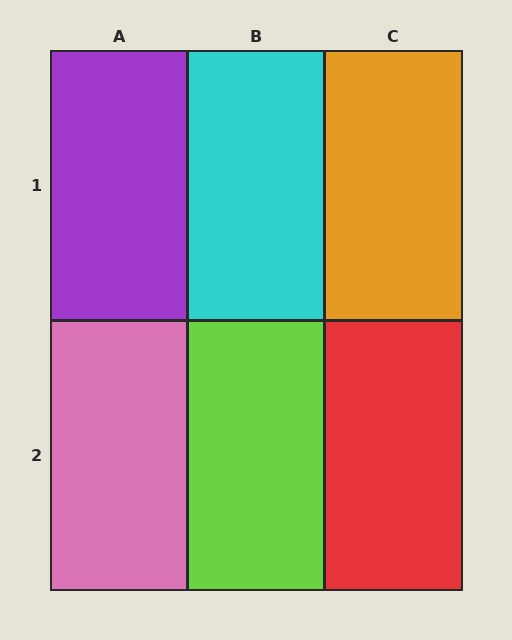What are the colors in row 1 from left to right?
Purple, cyan, orange.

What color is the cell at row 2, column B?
Lime.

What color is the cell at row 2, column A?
Pink.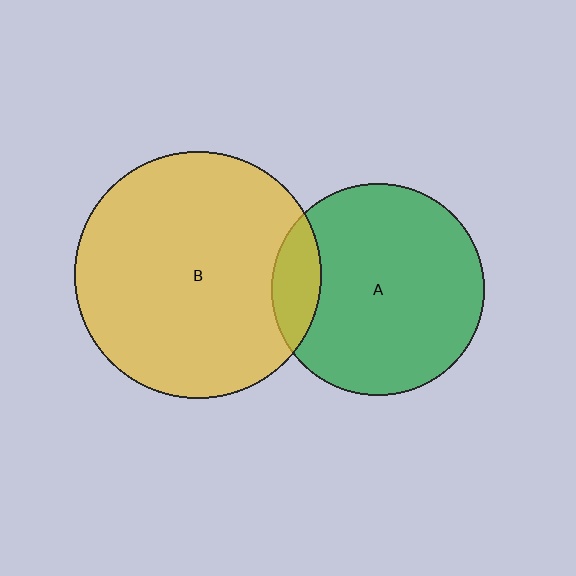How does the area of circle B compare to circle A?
Approximately 1.4 times.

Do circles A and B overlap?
Yes.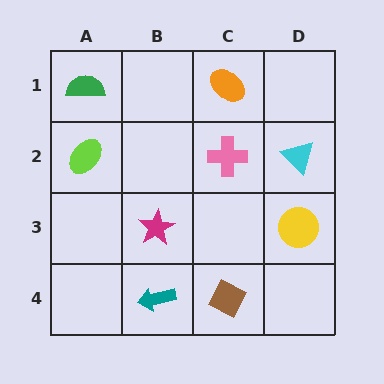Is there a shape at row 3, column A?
No, that cell is empty.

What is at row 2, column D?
A cyan triangle.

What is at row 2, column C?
A pink cross.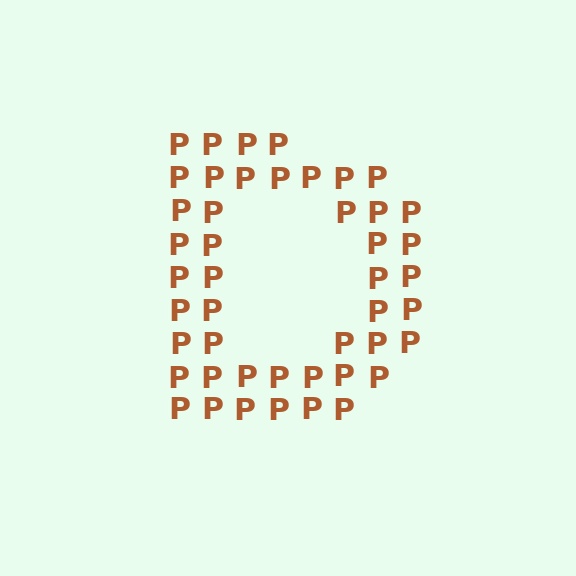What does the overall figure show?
The overall figure shows the letter D.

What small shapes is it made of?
It is made of small letter P's.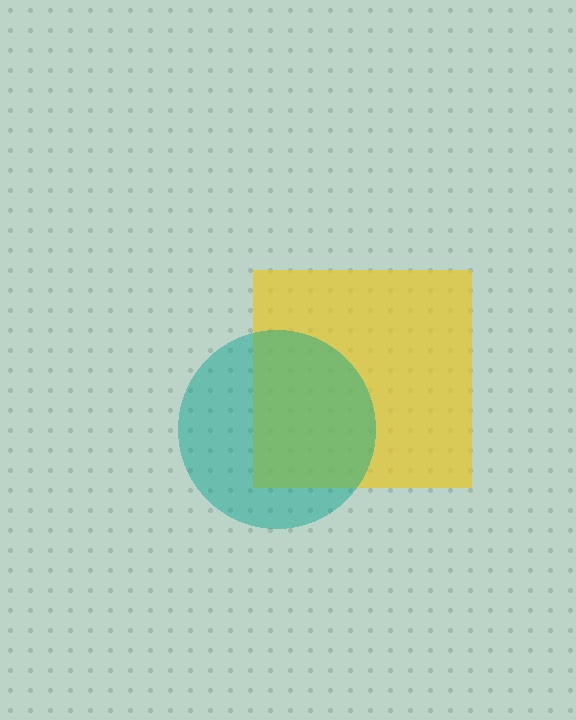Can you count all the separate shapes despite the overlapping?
Yes, there are 2 separate shapes.